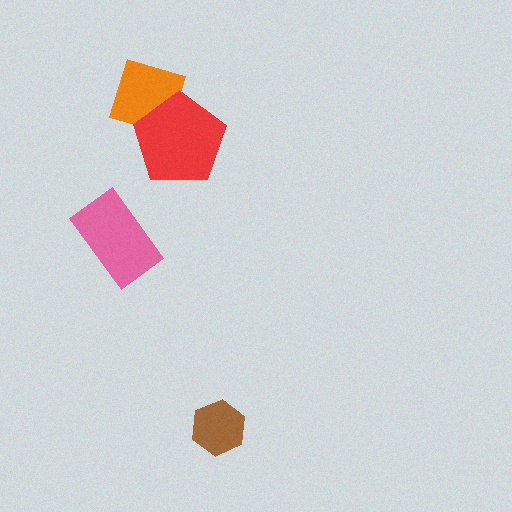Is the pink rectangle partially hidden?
No, no other shape covers it.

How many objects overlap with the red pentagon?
1 object overlaps with the red pentagon.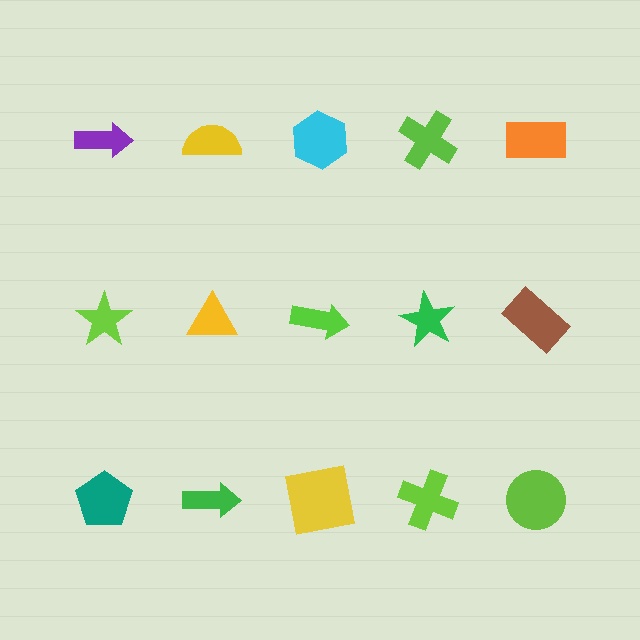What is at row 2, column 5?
A brown rectangle.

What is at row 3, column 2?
A green arrow.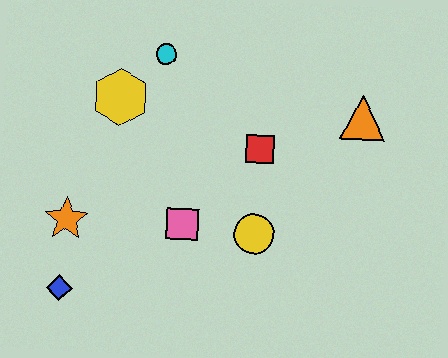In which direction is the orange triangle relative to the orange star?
The orange triangle is to the right of the orange star.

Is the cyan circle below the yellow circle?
No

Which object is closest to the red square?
The yellow circle is closest to the red square.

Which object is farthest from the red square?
The blue diamond is farthest from the red square.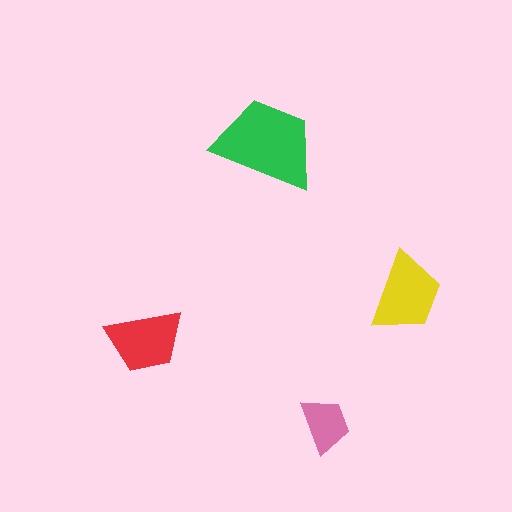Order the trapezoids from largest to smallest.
the green one, the yellow one, the red one, the pink one.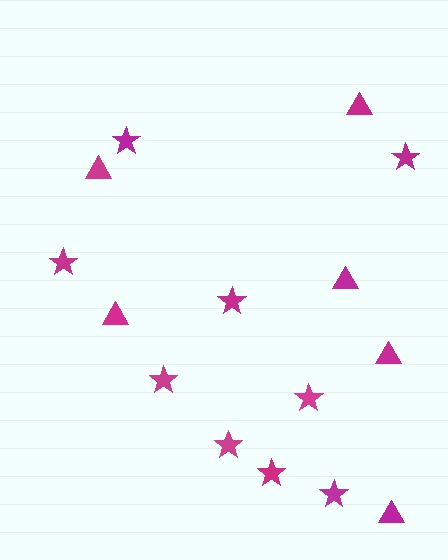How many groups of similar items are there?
There are 2 groups: one group of stars (9) and one group of triangles (6).